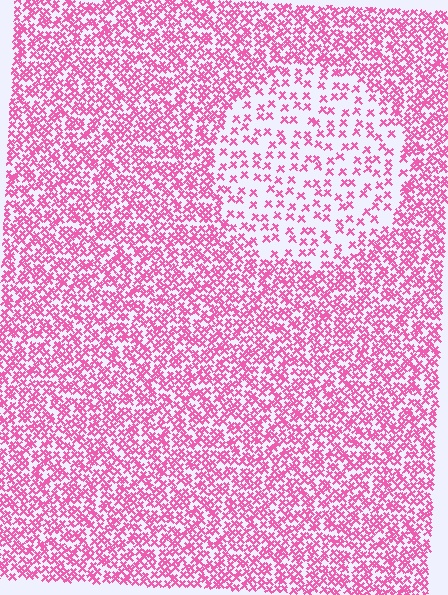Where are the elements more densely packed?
The elements are more densely packed outside the circle boundary.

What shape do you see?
I see a circle.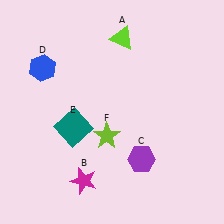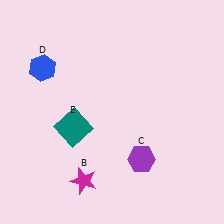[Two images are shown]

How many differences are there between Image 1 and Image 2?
There are 2 differences between the two images.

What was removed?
The lime triangle (A), the lime star (F) were removed in Image 2.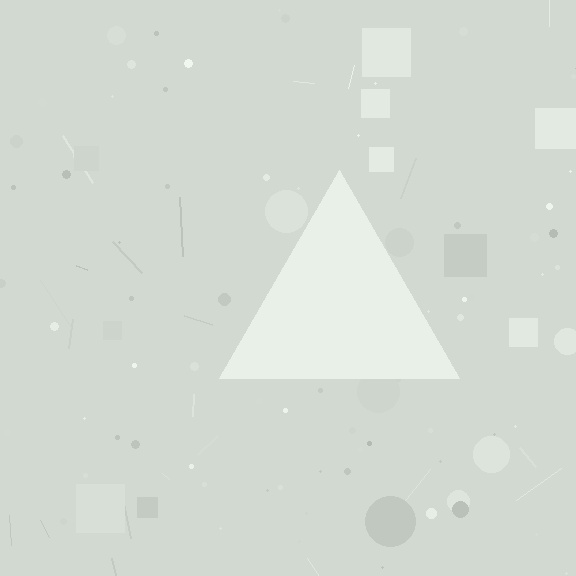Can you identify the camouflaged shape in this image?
The camouflaged shape is a triangle.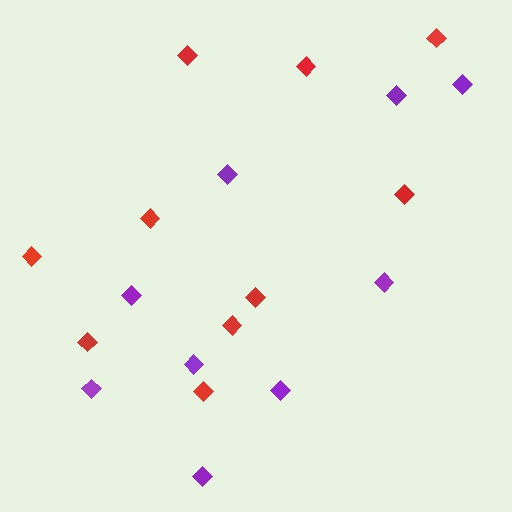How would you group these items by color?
There are 2 groups: one group of red diamonds (10) and one group of purple diamonds (9).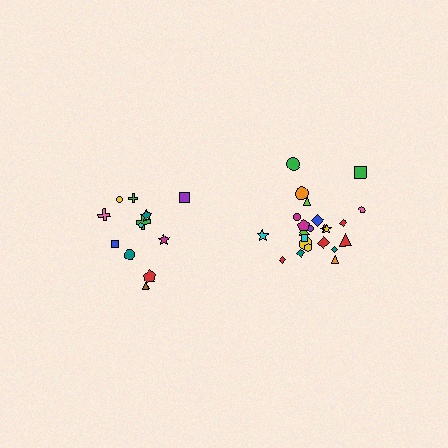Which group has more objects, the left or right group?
The right group.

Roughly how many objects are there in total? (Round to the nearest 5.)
Roughly 35 objects in total.